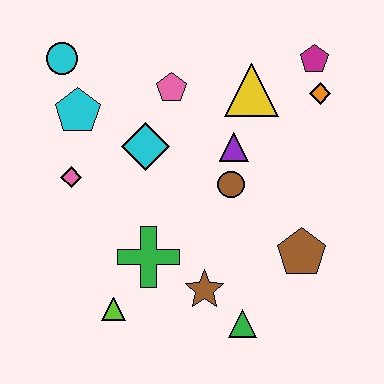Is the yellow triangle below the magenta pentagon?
Yes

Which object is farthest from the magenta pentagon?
The lime triangle is farthest from the magenta pentagon.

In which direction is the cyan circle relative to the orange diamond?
The cyan circle is to the left of the orange diamond.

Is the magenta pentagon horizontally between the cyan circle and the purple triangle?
No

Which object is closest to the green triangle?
The brown star is closest to the green triangle.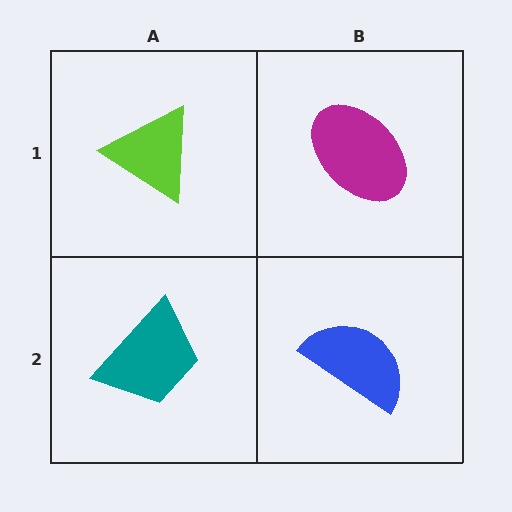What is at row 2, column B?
A blue semicircle.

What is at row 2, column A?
A teal trapezoid.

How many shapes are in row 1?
2 shapes.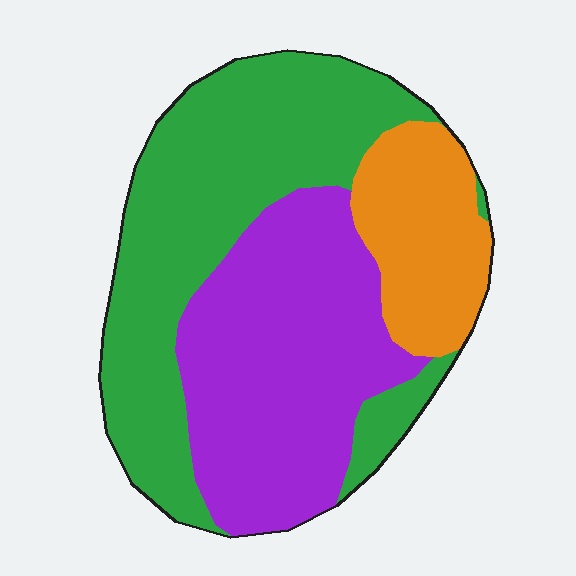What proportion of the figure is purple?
Purple takes up between a third and a half of the figure.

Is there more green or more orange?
Green.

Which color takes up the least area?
Orange, at roughly 15%.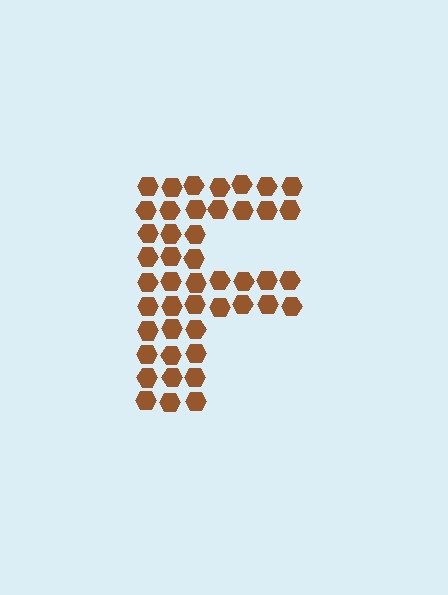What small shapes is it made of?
It is made of small hexagons.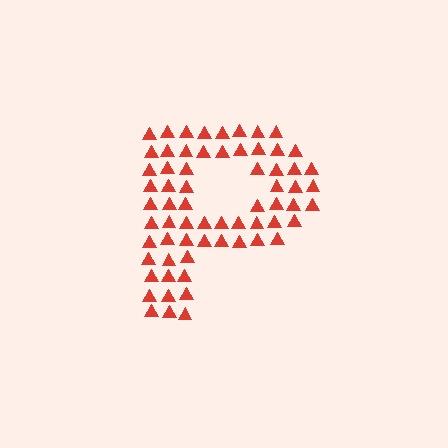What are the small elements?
The small elements are triangles.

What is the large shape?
The large shape is the letter P.